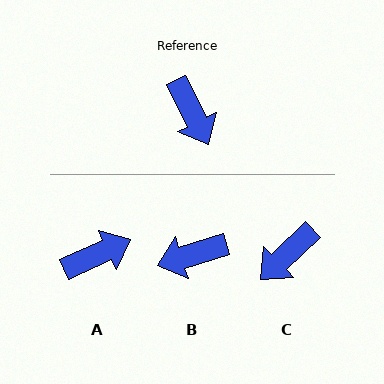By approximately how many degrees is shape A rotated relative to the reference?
Approximately 88 degrees counter-clockwise.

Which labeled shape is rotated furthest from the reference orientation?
B, about 99 degrees away.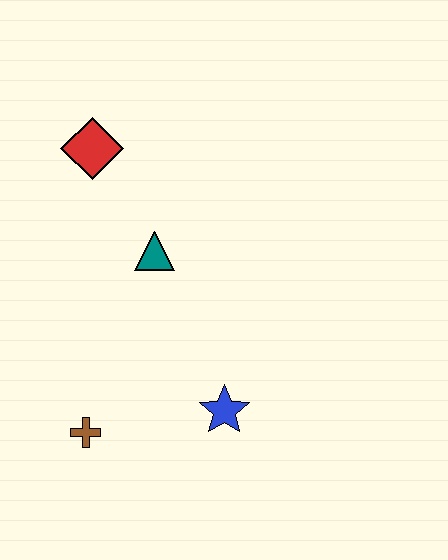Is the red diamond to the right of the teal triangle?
No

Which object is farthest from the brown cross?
The red diamond is farthest from the brown cross.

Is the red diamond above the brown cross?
Yes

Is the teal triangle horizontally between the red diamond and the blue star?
Yes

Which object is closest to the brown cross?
The blue star is closest to the brown cross.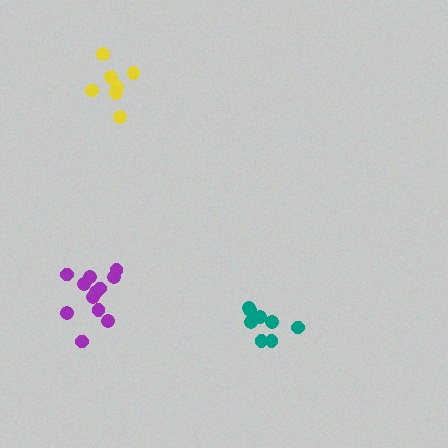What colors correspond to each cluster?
The clusters are colored: purple, yellow, teal.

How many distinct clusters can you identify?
There are 3 distinct clusters.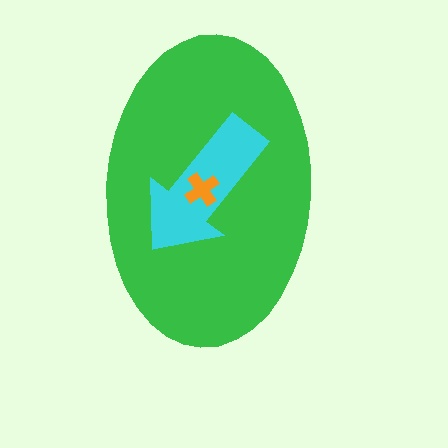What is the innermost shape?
The orange cross.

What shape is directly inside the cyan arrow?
The orange cross.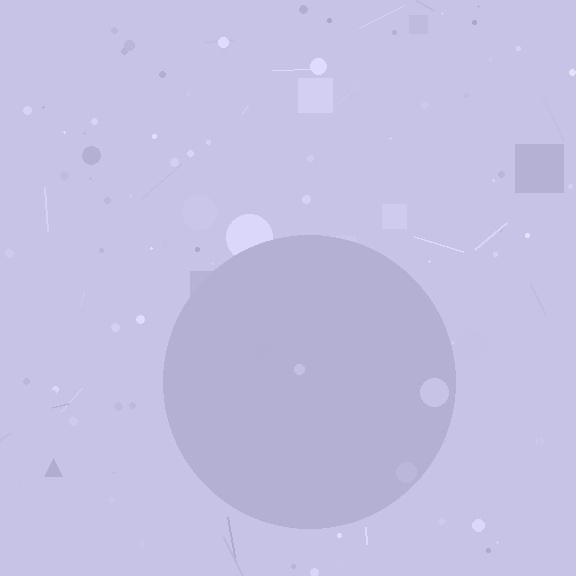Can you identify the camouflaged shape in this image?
The camouflaged shape is a circle.